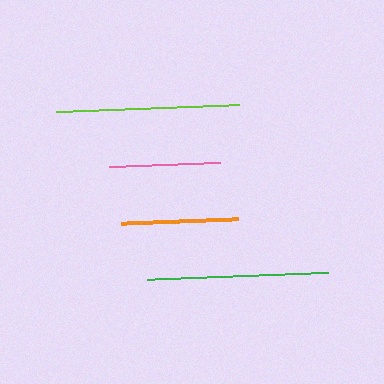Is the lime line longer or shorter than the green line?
The lime line is longer than the green line.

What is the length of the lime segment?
The lime segment is approximately 183 pixels long.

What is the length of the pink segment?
The pink segment is approximately 111 pixels long.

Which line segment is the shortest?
The pink line is the shortest at approximately 111 pixels.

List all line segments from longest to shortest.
From longest to shortest: lime, green, orange, pink.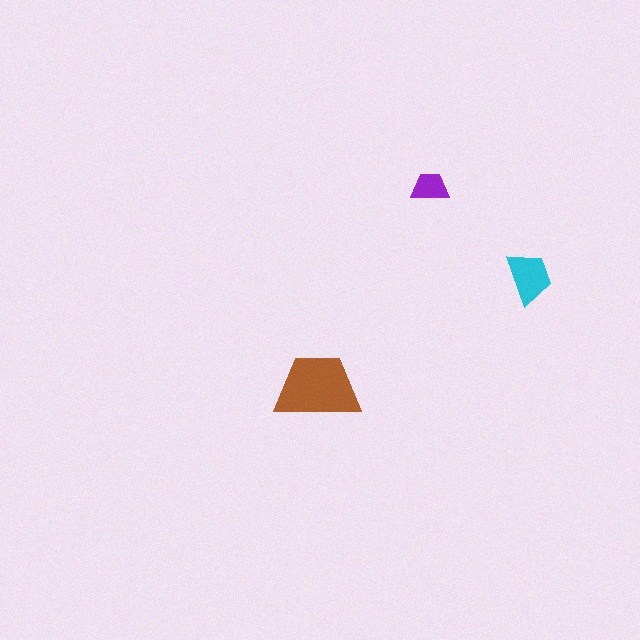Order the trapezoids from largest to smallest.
the brown one, the cyan one, the purple one.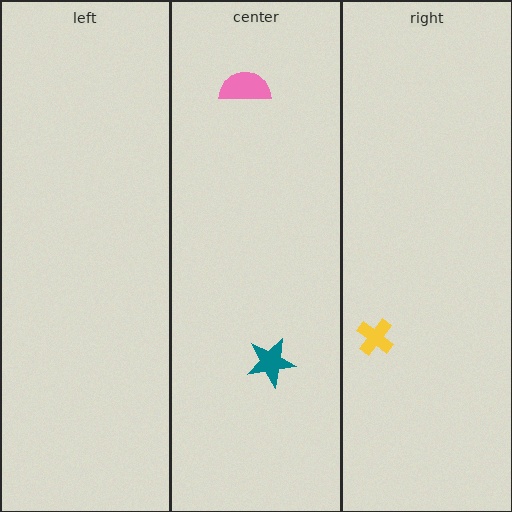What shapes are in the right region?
The yellow cross.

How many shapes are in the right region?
1.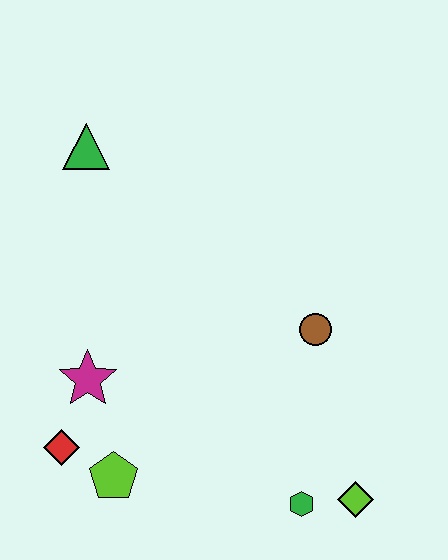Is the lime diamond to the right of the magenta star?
Yes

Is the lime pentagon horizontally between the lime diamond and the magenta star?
Yes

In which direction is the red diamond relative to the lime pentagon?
The red diamond is to the left of the lime pentagon.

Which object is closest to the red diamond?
The lime pentagon is closest to the red diamond.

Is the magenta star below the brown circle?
Yes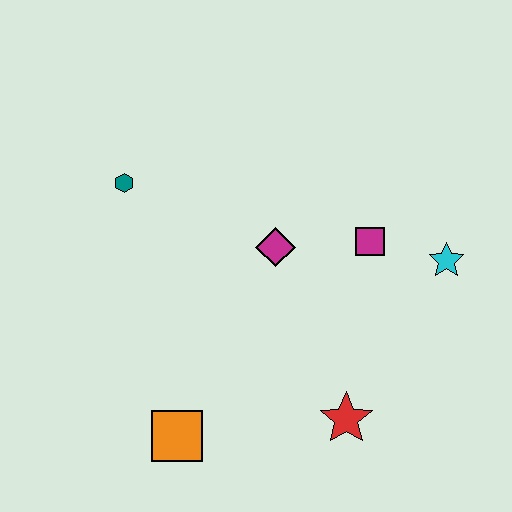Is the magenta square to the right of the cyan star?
No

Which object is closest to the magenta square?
The cyan star is closest to the magenta square.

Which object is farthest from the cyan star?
The teal hexagon is farthest from the cyan star.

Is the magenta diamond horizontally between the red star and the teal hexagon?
Yes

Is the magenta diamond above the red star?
Yes